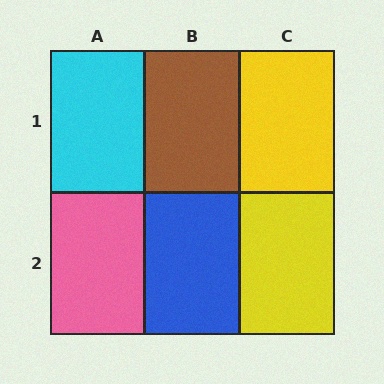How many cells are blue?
1 cell is blue.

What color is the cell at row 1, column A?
Cyan.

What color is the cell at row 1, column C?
Yellow.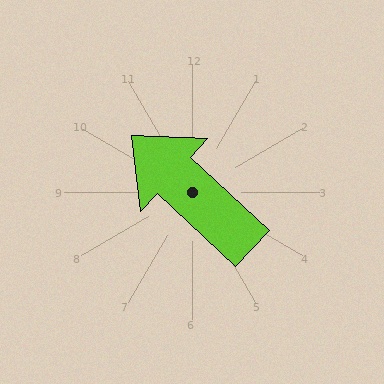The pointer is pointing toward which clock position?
Roughly 10 o'clock.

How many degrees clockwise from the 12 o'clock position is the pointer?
Approximately 313 degrees.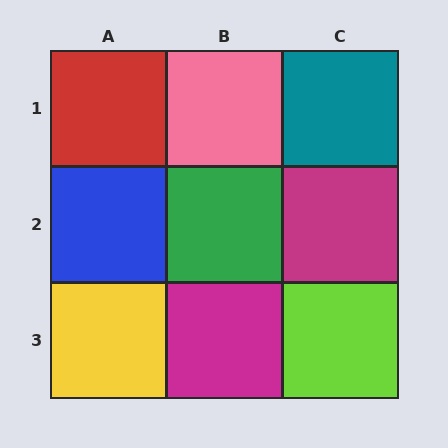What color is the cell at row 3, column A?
Yellow.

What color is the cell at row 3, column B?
Magenta.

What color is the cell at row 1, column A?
Red.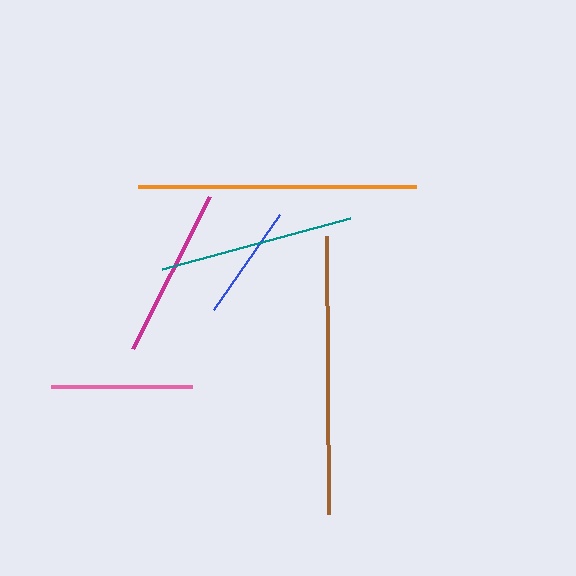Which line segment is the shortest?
The blue line is the shortest at approximately 116 pixels.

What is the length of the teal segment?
The teal segment is approximately 194 pixels long.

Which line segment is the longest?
The brown line is the longest at approximately 279 pixels.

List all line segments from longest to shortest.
From longest to shortest: brown, orange, teal, magenta, pink, blue.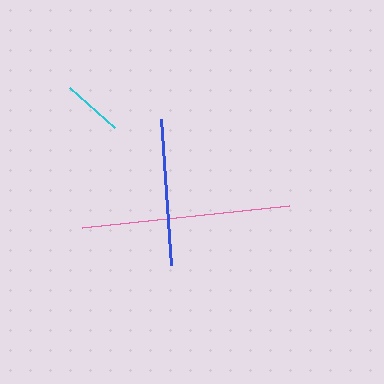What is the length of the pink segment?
The pink segment is approximately 208 pixels long.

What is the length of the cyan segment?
The cyan segment is approximately 61 pixels long.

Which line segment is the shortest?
The cyan line is the shortest at approximately 61 pixels.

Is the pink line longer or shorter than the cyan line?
The pink line is longer than the cyan line.